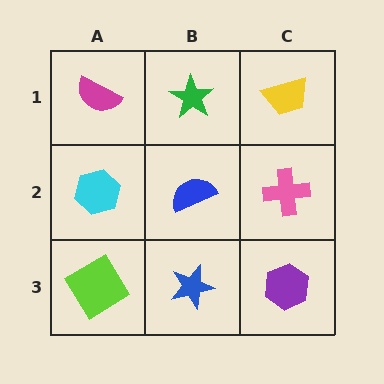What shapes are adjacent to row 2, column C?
A yellow trapezoid (row 1, column C), a purple hexagon (row 3, column C), a blue semicircle (row 2, column B).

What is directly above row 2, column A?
A magenta semicircle.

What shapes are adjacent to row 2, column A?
A magenta semicircle (row 1, column A), a lime diamond (row 3, column A), a blue semicircle (row 2, column B).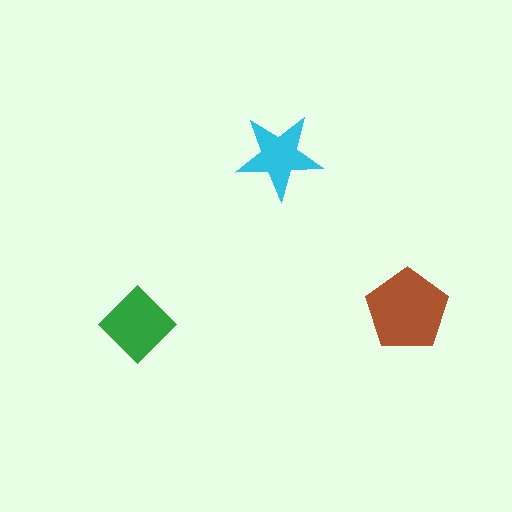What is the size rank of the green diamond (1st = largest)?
2nd.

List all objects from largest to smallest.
The brown pentagon, the green diamond, the cyan star.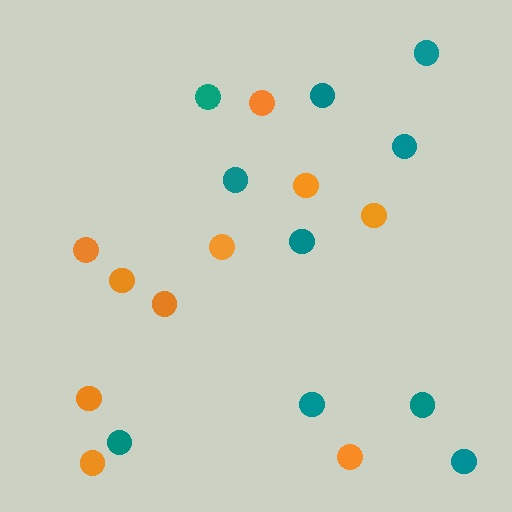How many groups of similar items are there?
There are 2 groups: one group of orange circles (10) and one group of teal circles (10).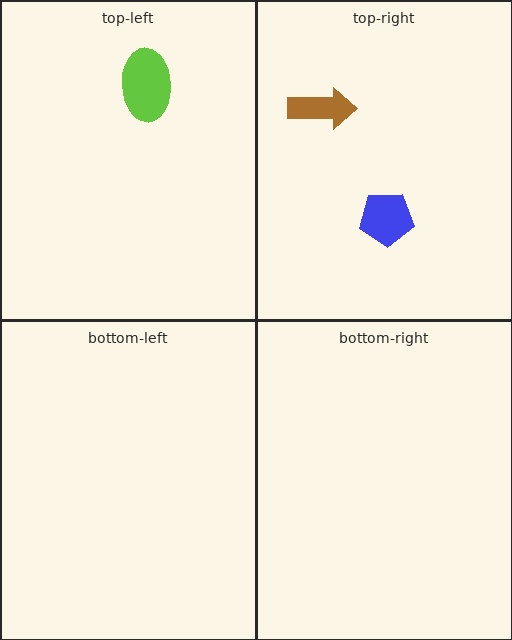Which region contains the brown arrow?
The top-right region.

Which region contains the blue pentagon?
The top-right region.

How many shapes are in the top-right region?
2.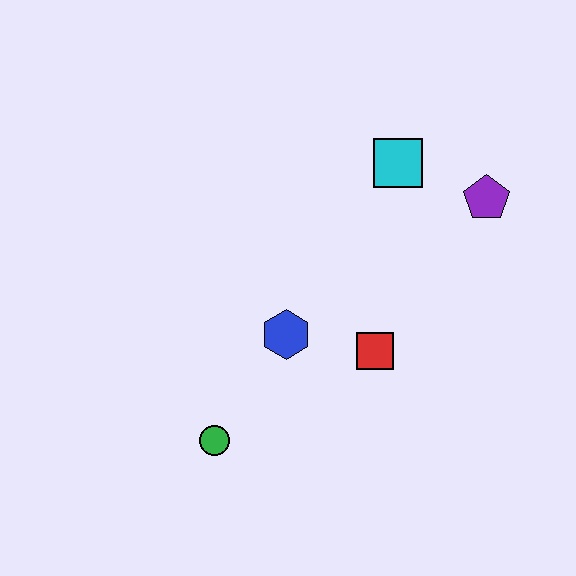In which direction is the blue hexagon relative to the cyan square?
The blue hexagon is below the cyan square.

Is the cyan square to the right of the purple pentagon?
No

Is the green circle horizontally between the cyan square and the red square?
No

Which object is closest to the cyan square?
The purple pentagon is closest to the cyan square.